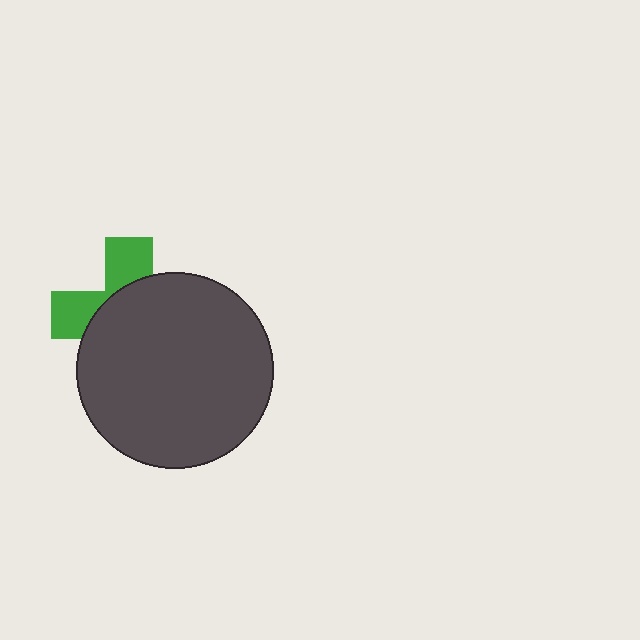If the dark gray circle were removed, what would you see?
You would see the complete green cross.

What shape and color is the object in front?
The object in front is a dark gray circle.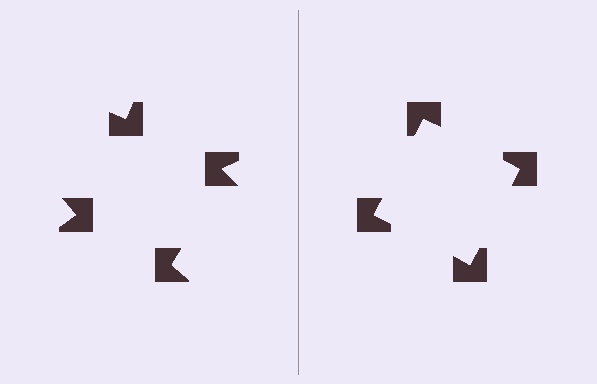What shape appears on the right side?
An illusory square.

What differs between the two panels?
The notched squares are positioned identically on both sides; only the wedge orientations differ. On the right they align to a square; on the left they are misaligned.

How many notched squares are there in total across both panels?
8 — 4 on each side.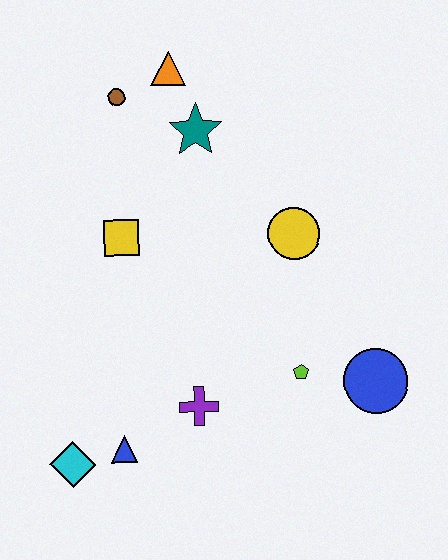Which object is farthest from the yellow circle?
The cyan diamond is farthest from the yellow circle.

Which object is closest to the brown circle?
The orange triangle is closest to the brown circle.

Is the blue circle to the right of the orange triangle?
Yes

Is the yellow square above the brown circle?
No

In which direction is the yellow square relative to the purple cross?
The yellow square is above the purple cross.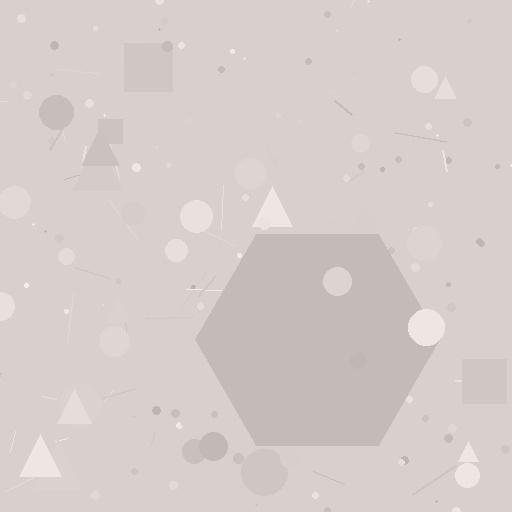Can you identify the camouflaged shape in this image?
The camouflaged shape is a hexagon.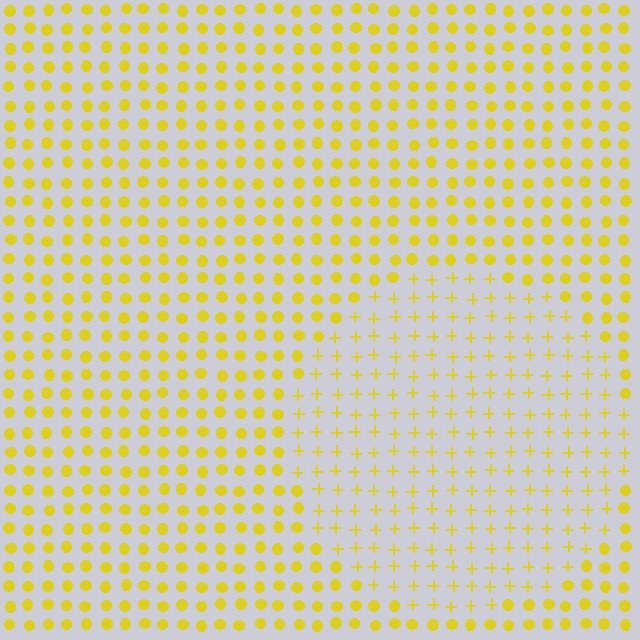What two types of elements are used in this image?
The image uses plus signs inside the circle region and circles outside it.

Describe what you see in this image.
The image is filled with small yellow elements arranged in a uniform grid. A circle-shaped region contains plus signs, while the surrounding area contains circles. The boundary is defined purely by the change in element shape.